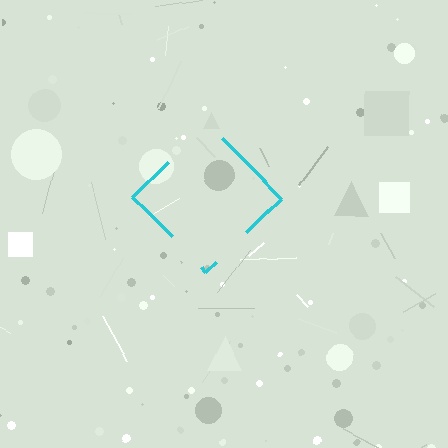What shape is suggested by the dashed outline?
The dashed outline suggests a diamond.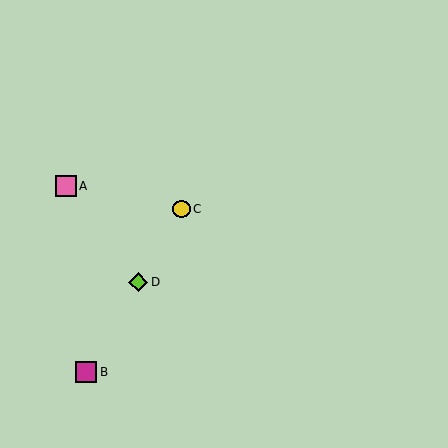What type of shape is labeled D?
Shape D is a lime diamond.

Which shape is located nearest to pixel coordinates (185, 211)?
The yellow circle (labeled C) at (181, 209) is nearest to that location.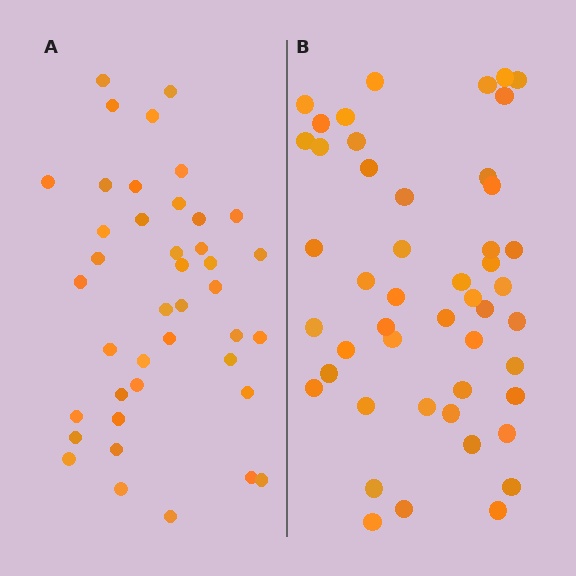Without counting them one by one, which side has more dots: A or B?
Region B (the right region) has more dots.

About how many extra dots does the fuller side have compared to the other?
Region B has roughly 8 or so more dots than region A.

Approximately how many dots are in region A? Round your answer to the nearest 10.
About 40 dots. (The exact count is 41, which rounds to 40.)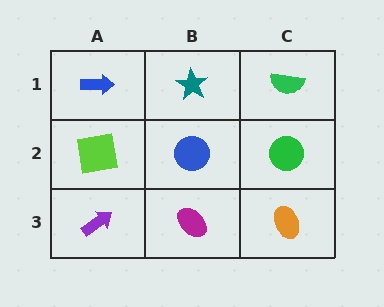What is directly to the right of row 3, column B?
An orange ellipse.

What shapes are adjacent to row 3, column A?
A lime square (row 2, column A), a magenta ellipse (row 3, column B).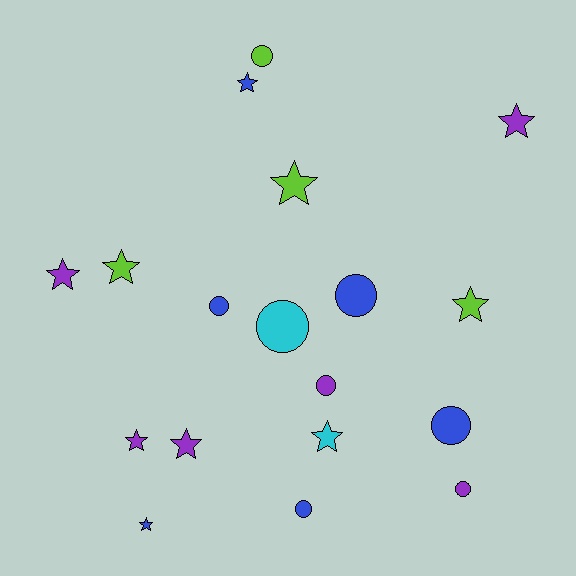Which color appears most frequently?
Blue, with 6 objects.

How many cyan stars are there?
There is 1 cyan star.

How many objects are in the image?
There are 18 objects.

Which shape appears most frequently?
Star, with 10 objects.